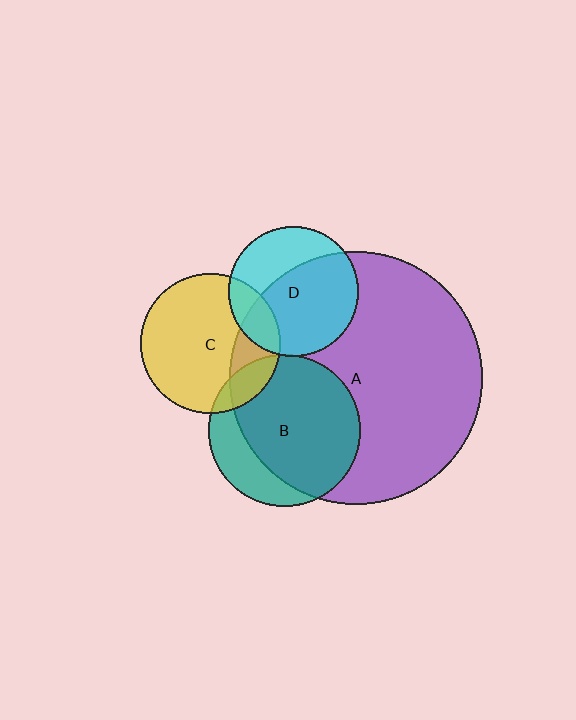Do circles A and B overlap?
Yes.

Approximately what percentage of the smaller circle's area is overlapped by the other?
Approximately 75%.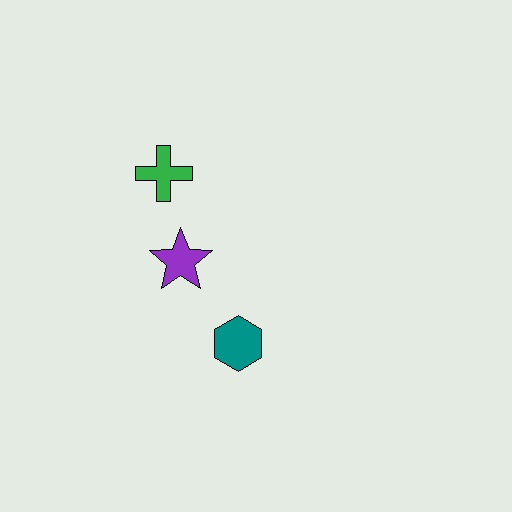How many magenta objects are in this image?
There are no magenta objects.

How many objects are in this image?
There are 3 objects.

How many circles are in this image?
There are no circles.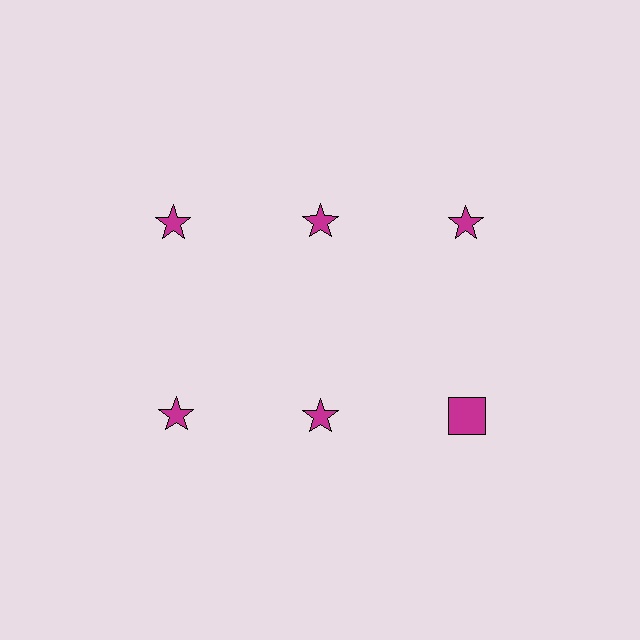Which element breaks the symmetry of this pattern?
The magenta square in the second row, center column breaks the symmetry. All other shapes are magenta stars.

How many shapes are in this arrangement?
There are 6 shapes arranged in a grid pattern.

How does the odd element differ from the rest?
It has a different shape: square instead of star.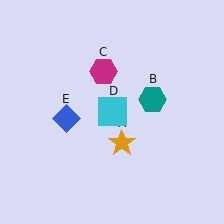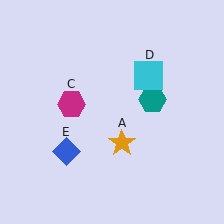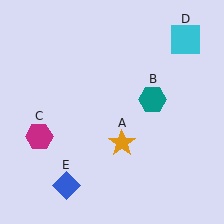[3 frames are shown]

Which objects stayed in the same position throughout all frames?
Orange star (object A) and teal hexagon (object B) remained stationary.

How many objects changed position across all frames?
3 objects changed position: magenta hexagon (object C), cyan square (object D), blue diamond (object E).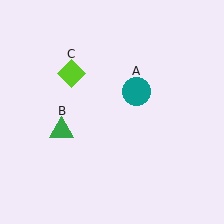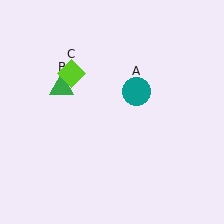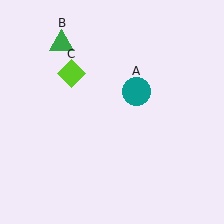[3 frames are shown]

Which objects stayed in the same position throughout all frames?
Teal circle (object A) and lime diamond (object C) remained stationary.